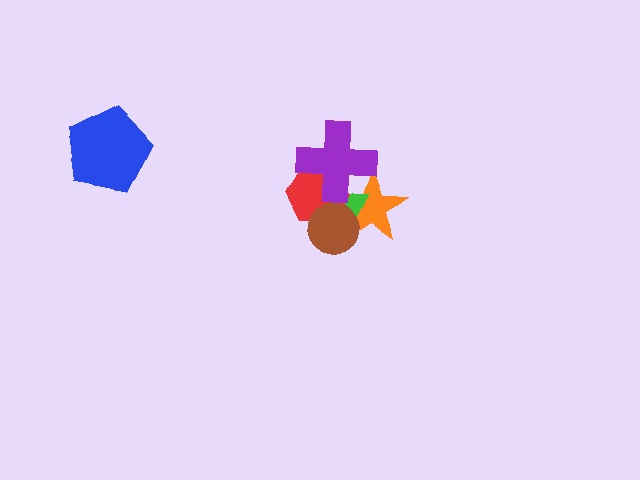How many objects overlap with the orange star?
4 objects overlap with the orange star.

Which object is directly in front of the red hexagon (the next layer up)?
The purple cross is directly in front of the red hexagon.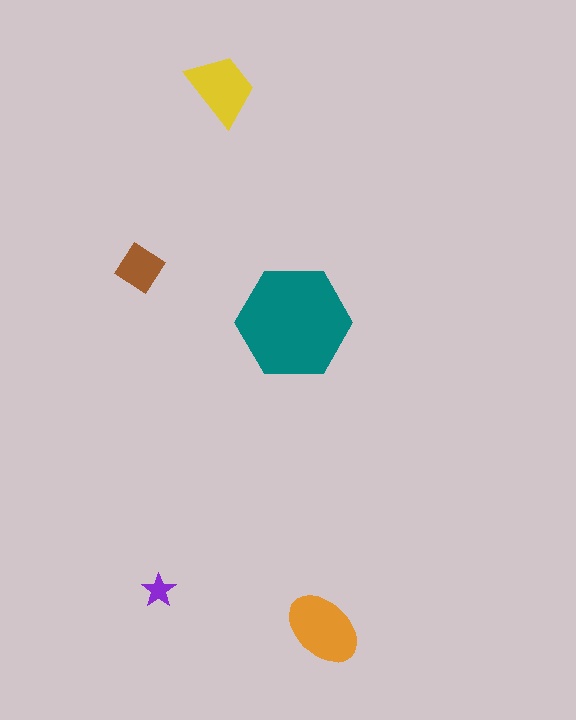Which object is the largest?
The teal hexagon.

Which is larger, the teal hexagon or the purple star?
The teal hexagon.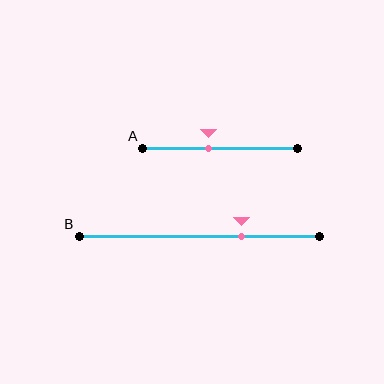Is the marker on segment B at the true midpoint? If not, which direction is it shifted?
No, the marker on segment B is shifted to the right by about 17% of the segment length.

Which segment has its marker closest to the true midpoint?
Segment A has its marker closest to the true midpoint.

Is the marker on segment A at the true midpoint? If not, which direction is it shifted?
No, the marker on segment A is shifted to the left by about 8% of the segment length.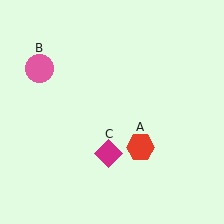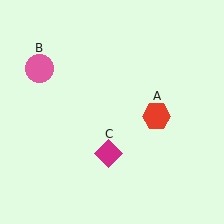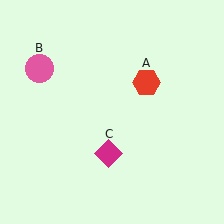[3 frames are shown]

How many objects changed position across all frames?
1 object changed position: red hexagon (object A).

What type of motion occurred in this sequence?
The red hexagon (object A) rotated counterclockwise around the center of the scene.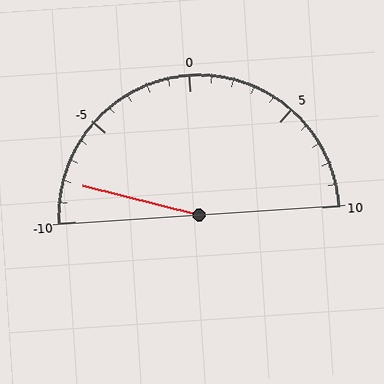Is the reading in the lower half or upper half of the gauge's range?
The reading is in the lower half of the range (-10 to 10).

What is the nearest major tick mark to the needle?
The nearest major tick mark is -10.